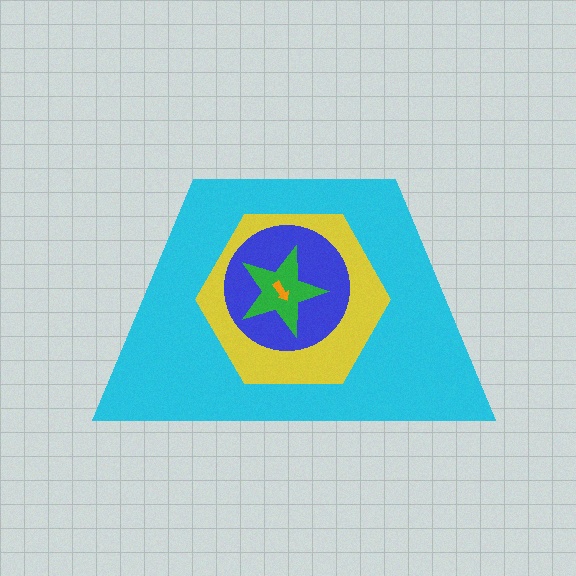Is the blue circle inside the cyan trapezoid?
Yes.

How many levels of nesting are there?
5.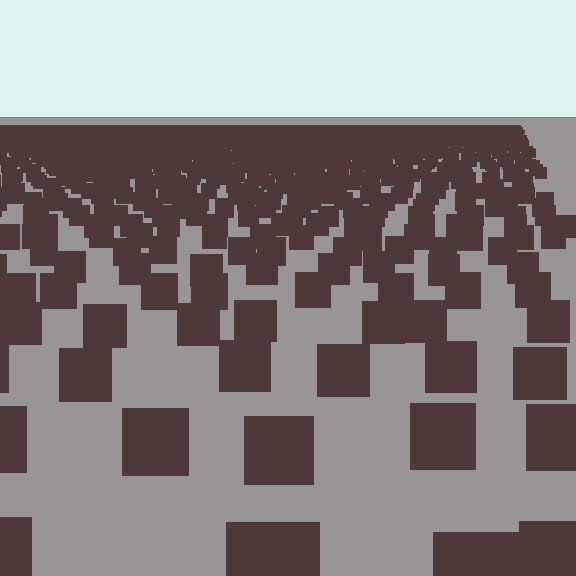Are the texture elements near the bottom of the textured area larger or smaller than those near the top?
Larger. Near the bottom, elements are closer to the viewer and appear at a bigger on-screen size.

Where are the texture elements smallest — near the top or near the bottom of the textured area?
Near the top.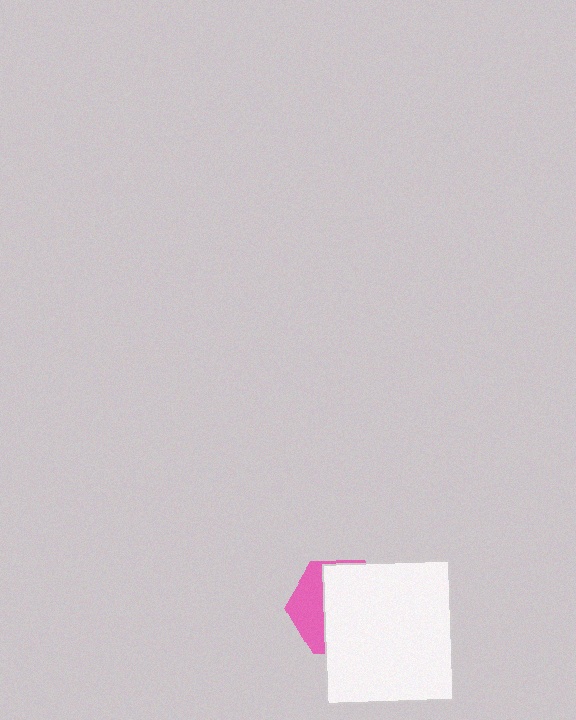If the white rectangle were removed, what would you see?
You would see the complete pink hexagon.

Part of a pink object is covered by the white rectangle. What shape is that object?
It is a hexagon.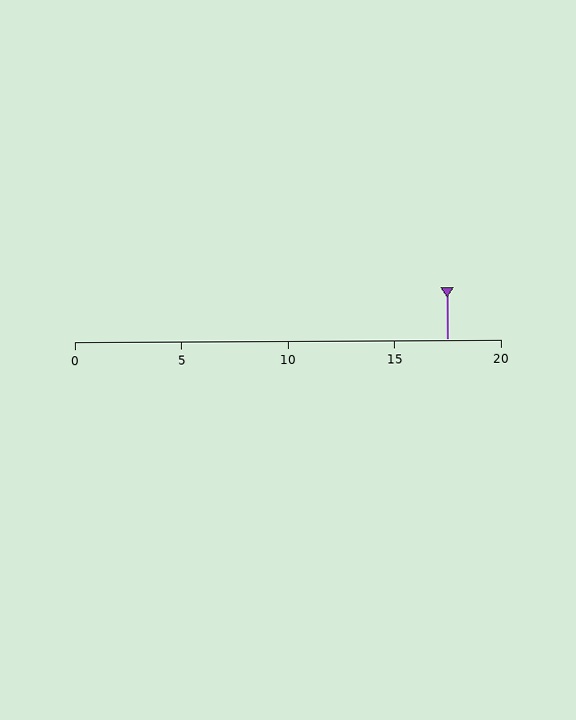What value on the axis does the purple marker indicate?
The marker indicates approximately 17.5.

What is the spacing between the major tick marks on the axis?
The major ticks are spaced 5 apart.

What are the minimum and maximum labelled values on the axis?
The axis runs from 0 to 20.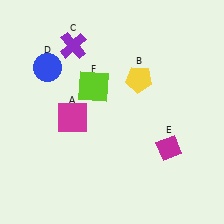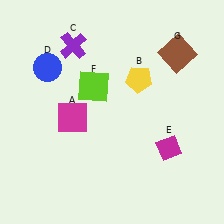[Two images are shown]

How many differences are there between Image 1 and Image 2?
There is 1 difference between the two images.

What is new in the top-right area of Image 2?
A brown square (G) was added in the top-right area of Image 2.